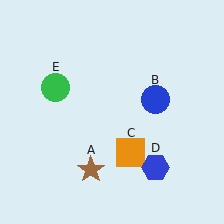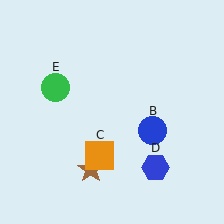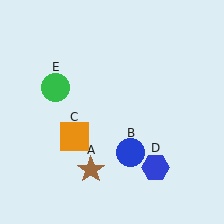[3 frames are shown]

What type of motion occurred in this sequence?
The blue circle (object B), orange square (object C) rotated clockwise around the center of the scene.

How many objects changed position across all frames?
2 objects changed position: blue circle (object B), orange square (object C).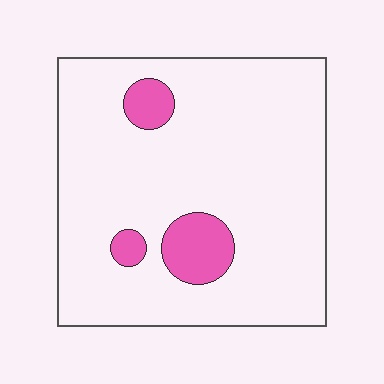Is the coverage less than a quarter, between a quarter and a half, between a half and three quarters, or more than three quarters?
Less than a quarter.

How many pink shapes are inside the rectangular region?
3.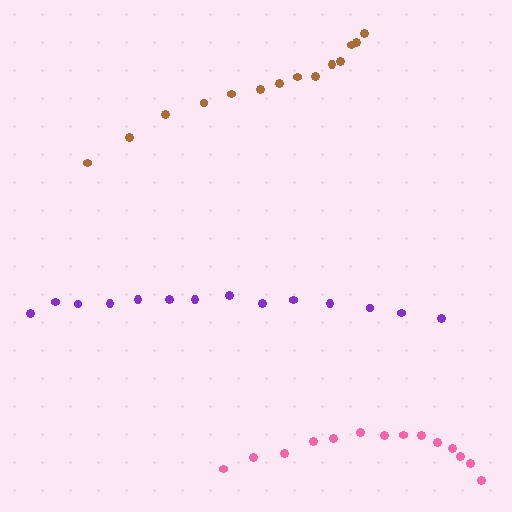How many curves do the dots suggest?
There are 3 distinct paths.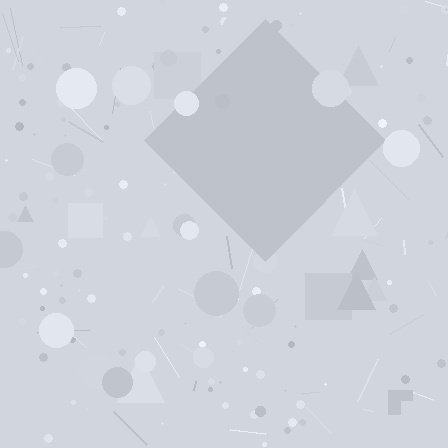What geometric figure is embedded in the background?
A diamond is embedded in the background.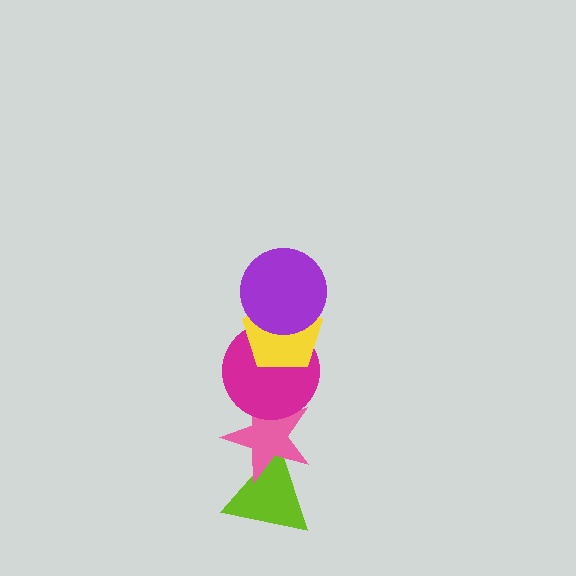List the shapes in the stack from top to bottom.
From top to bottom: the purple circle, the yellow pentagon, the magenta circle, the pink star, the lime triangle.